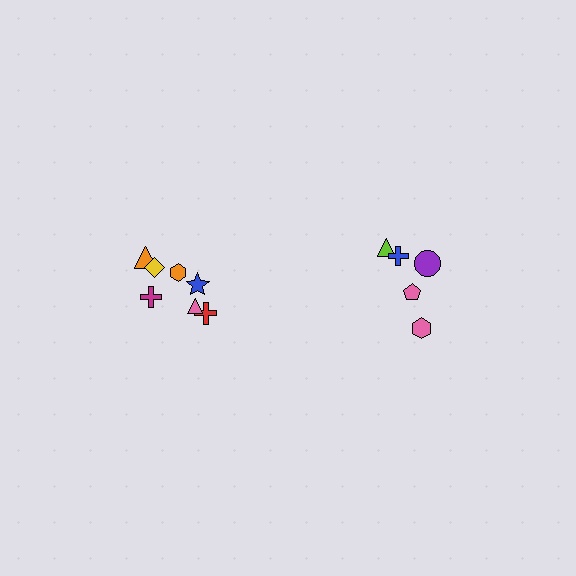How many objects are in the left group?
There are 7 objects.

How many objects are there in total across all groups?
There are 12 objects.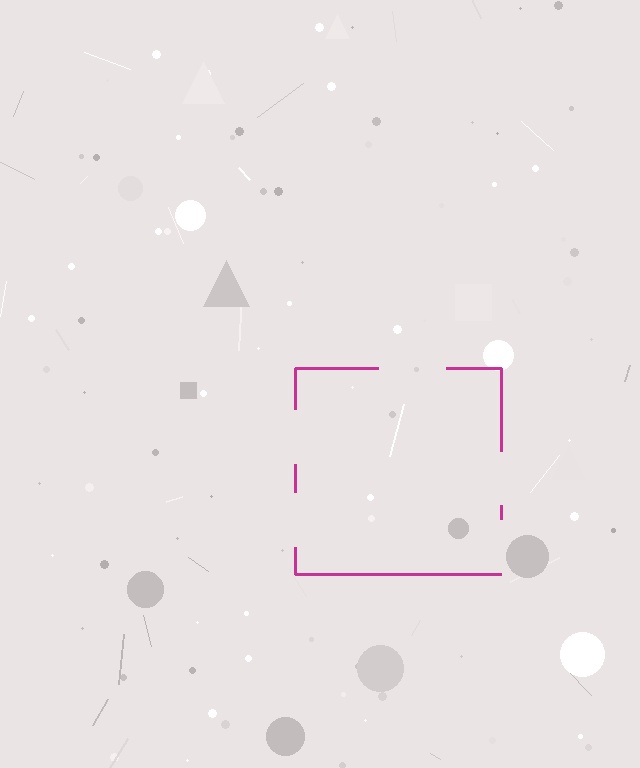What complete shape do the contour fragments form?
The contour fragments form a square.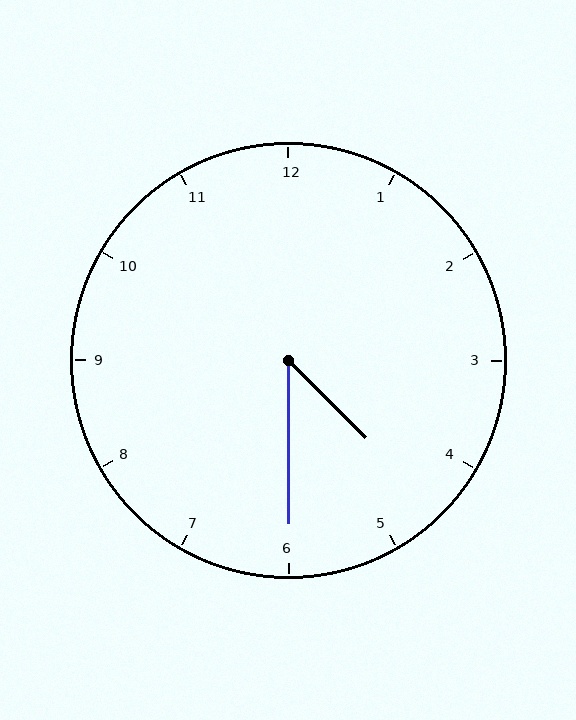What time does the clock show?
4:30.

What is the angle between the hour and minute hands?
Approximately 45 degrees.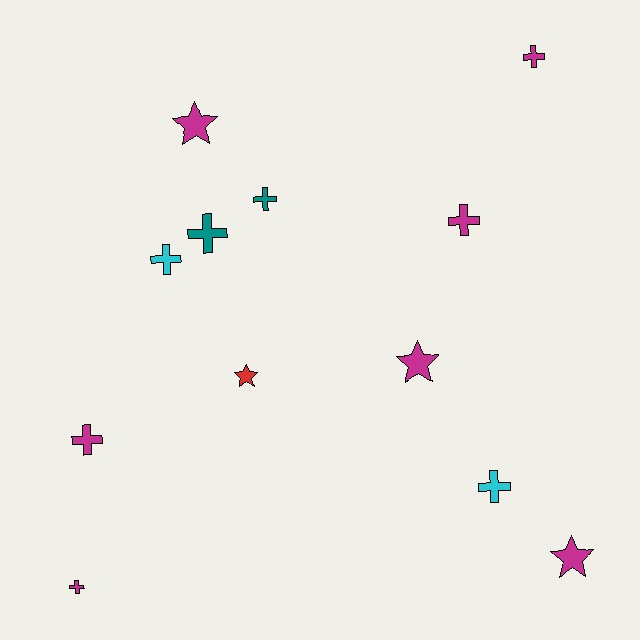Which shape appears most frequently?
Cross, with 8 objects.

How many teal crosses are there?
There are 2 teal crosses.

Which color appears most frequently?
Magenta, with 7 objects.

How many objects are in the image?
There are 12 objects.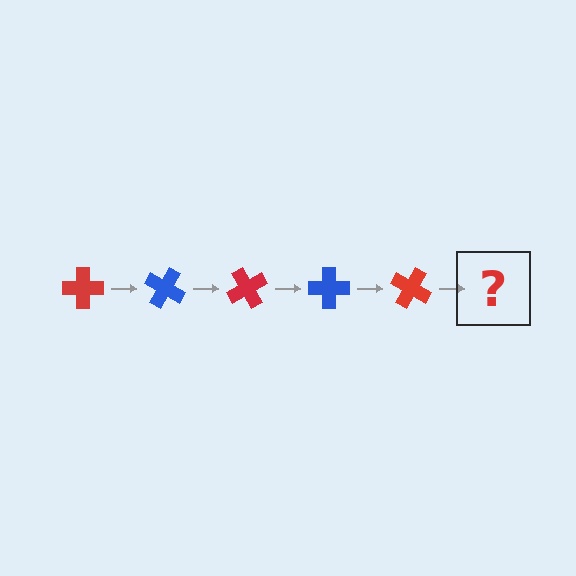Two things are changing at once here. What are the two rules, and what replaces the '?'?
The two rules are that it rotates 30 degrees each step and the color cycles through red and blue. The '?' should be a blue cross, rotated 150 degrees from the start.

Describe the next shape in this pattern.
It should be a blue cross, rotated 150 degrees from the start.